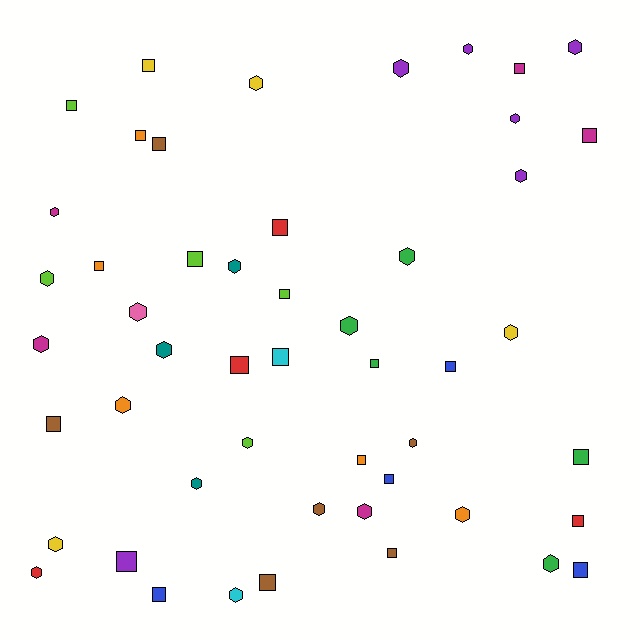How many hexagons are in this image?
There are 26 hexagons.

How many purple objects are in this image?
There are 6 purple objects.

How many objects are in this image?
There are 50 objects.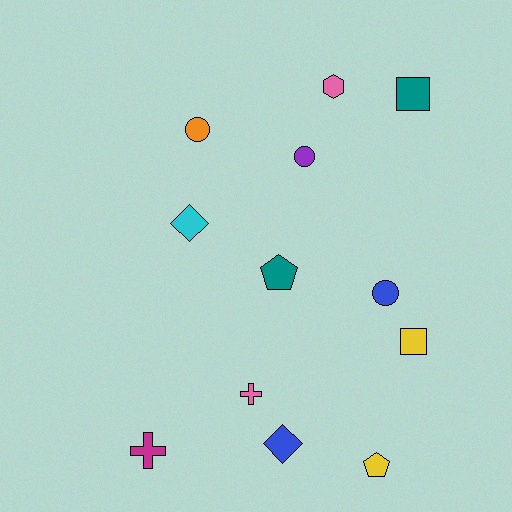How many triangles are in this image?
There are no triangles.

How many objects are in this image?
There are 12 objects.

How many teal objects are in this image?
There are 2 teal objects.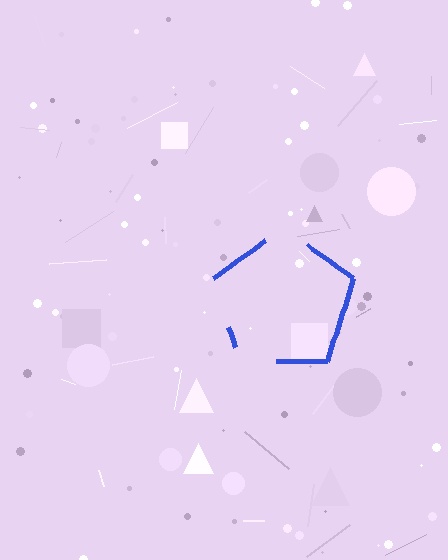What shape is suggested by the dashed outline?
The dashed outline suggests a pentagon.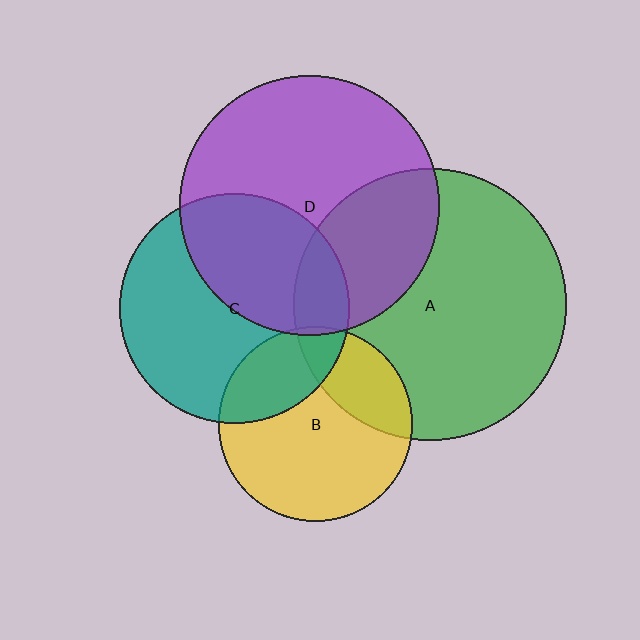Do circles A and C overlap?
Yes.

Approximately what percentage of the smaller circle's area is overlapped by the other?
Approximately 15%.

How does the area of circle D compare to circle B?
Approximately 1.8 times.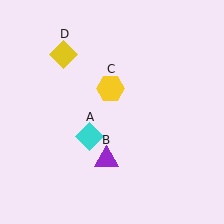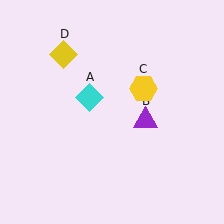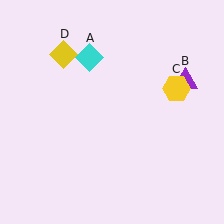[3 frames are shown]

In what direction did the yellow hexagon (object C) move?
The yellow hexagon (object C) moved right.